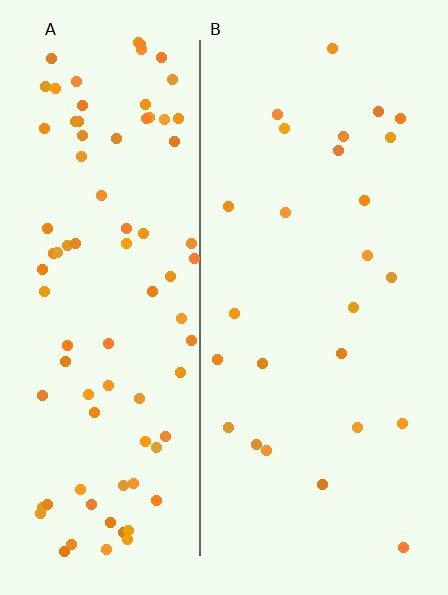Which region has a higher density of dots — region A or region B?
A (the left).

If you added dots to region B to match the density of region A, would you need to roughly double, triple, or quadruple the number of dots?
Approximately triple.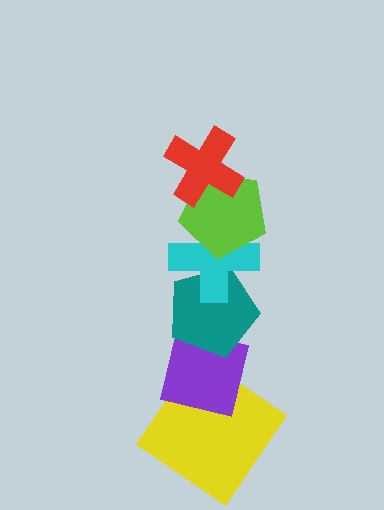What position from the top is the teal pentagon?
The teal pentagon is 4th from the top.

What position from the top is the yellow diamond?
The yellow diamond is 6th from the top.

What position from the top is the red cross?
The red cross is 1st from the top.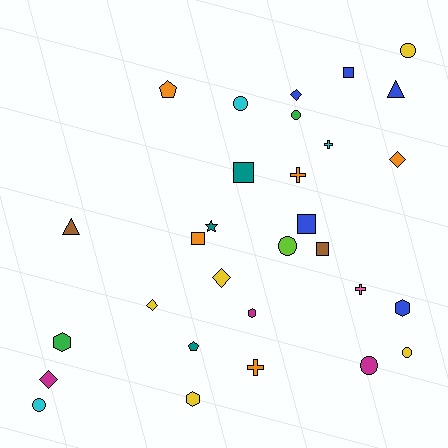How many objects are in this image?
There are 30 objects.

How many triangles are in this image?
There are 2 triangles.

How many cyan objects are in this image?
There are 3 cyan objects.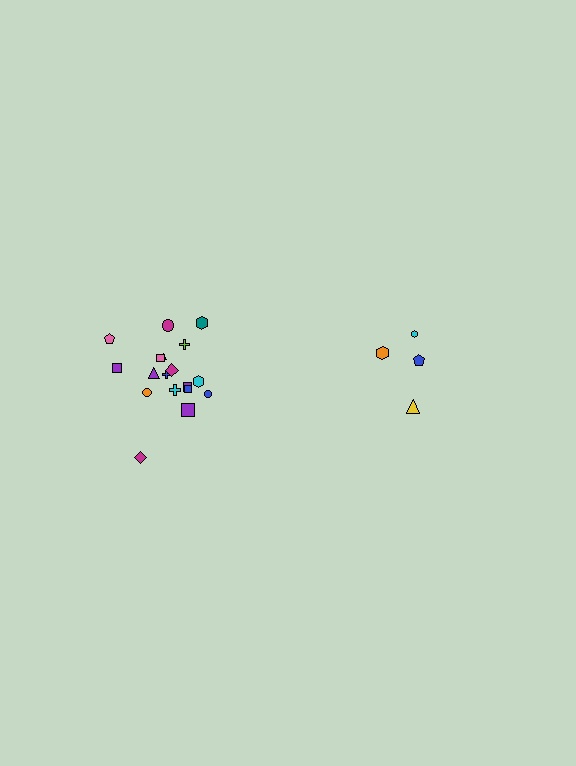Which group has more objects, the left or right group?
The left group.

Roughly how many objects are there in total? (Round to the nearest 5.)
Roughly 20 objects in total.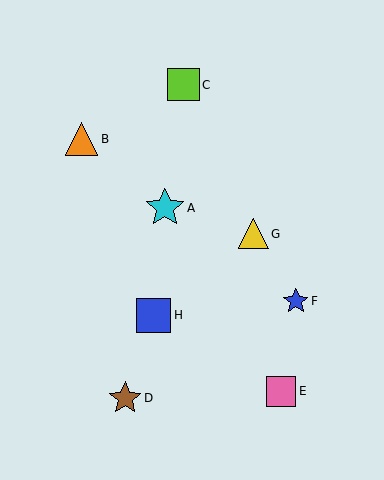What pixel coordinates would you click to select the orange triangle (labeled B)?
Click at (81, 139) to select the orange triangle B.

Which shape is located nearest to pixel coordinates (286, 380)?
The pink square (labeled E) at (281, 391) is nearest to that location.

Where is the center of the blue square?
The center of the blue square is at (154, 315).